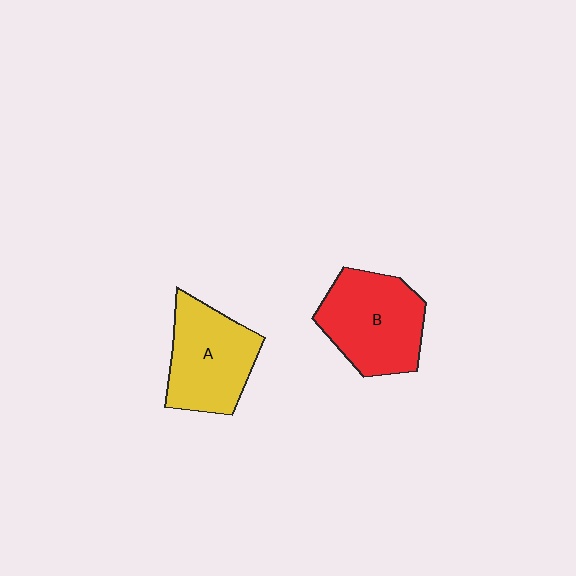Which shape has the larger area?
Shape B (red).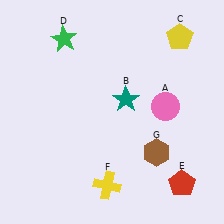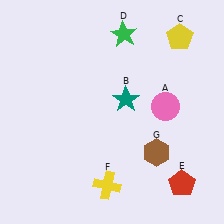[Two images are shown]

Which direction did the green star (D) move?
The green star (D) moved right.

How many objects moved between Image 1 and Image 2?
1 object moved between the two images.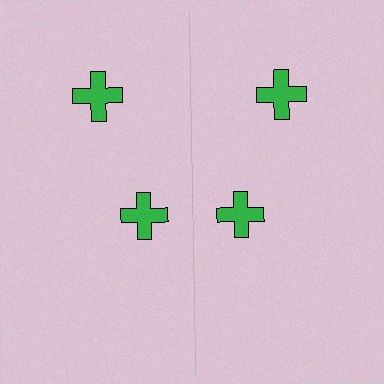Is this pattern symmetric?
Yes, this pattern has bilateral (reflection) symmetry.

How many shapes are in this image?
There are 4 shapes in this image.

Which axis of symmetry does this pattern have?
The pattern has a vertical axis of symmetry running through the center of the image.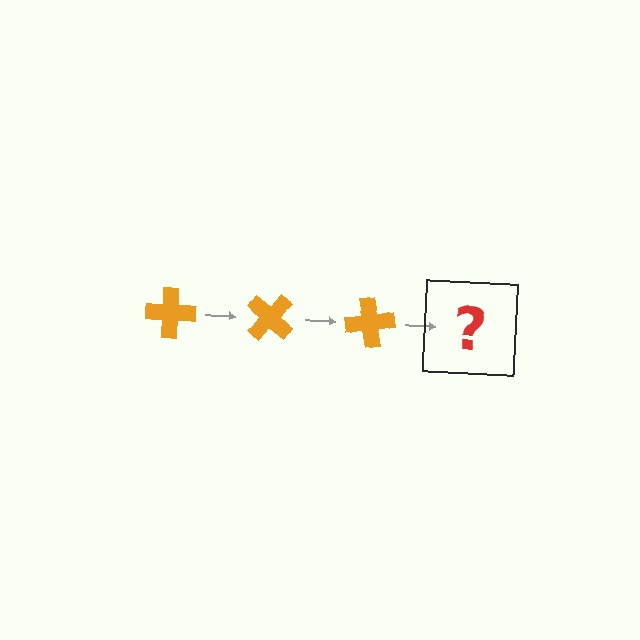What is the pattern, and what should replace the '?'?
The pattern is that the cross rotates 40 degrees each step. The '?' should be an orange cross rotated 120 degrees.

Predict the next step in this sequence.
The next step is an orange cross rotated 120 degrees.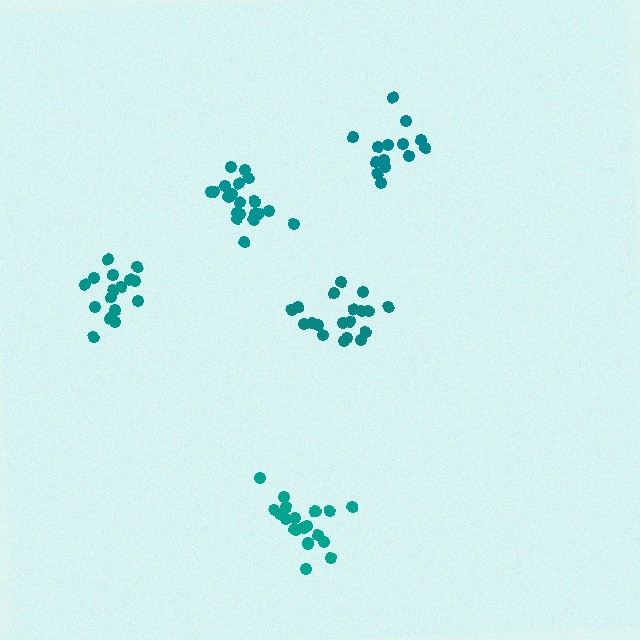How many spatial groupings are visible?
There are 5 spatial groupings.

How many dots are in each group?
Group 1: 19 dots, Group 2: 15 dots, Group 3: 21 dots, Group 4: 16 dots, Group 5: 20 dots (91 total).